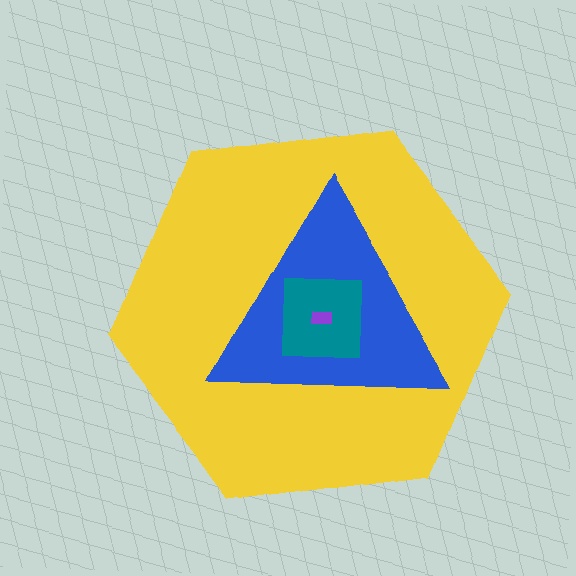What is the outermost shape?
The yellow hexagon.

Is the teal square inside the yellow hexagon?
Yes.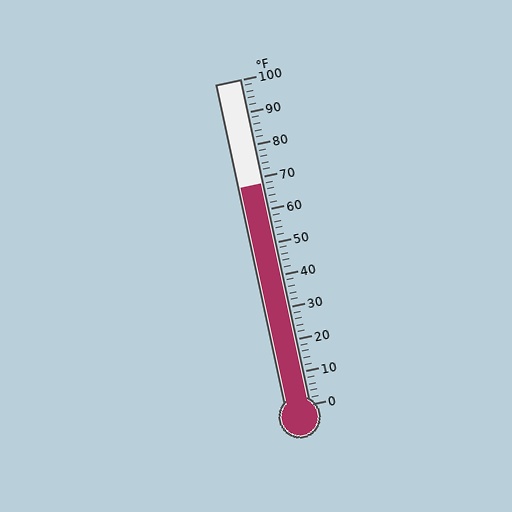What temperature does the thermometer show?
The thermometer shows approximately 68°F.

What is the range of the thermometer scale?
The thermometer scale ranges from 0°F to 100°F.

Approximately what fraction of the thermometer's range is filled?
The thermometer is filled to approximately 70% of its range.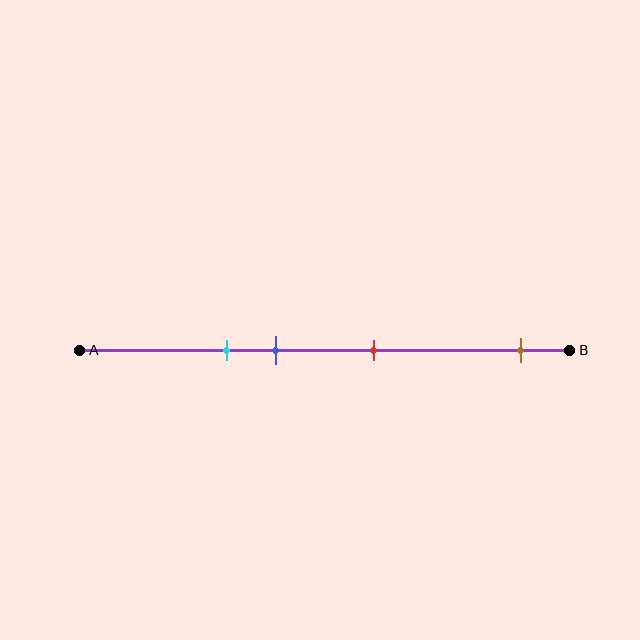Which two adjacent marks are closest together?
The cyan and blue marks are the closest adjacent pair.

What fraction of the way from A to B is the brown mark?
The brown mark is approximately 90% (0.9) of the way from A to B.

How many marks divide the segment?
There are 4 marks dividing the segment.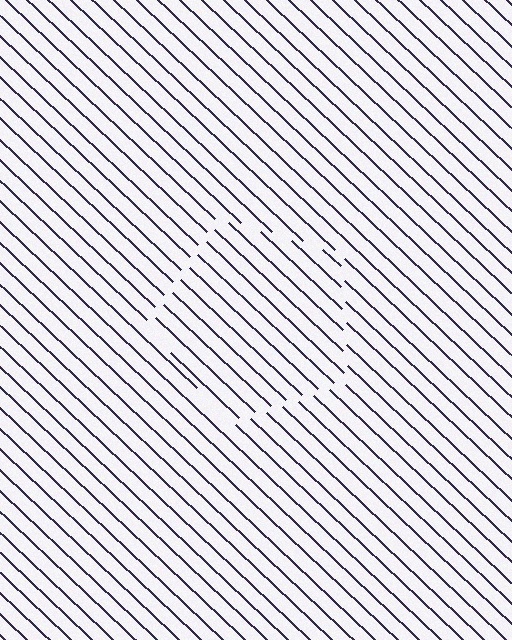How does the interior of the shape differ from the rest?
The interior of the shape contains the same grating, shifted by half a period — the contour is defined by the phase discontinuity where line-ends from the inner and outer gratings abut.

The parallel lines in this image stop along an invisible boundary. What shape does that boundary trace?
An illusory pentagon. The interior of the shape contains the same grating, shifted by half a period — the contour is defined by the phase discontinuity where line-ends from the inner and outer gratings abut.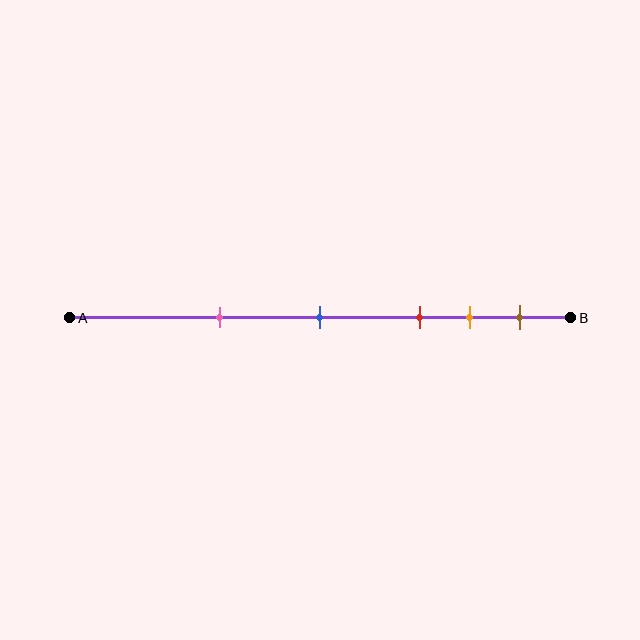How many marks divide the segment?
There are 5 marks dividing the segment.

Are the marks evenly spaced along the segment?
No, the marks are not evenly spaced.